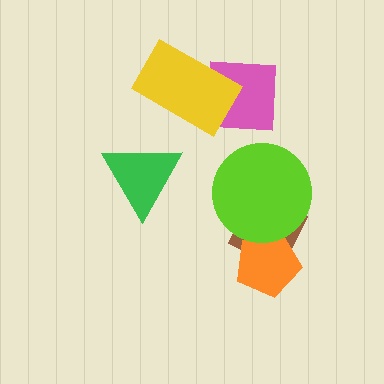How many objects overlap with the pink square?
1 object overlaps with the pink square.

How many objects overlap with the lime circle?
2 objects overlap with the lime circle.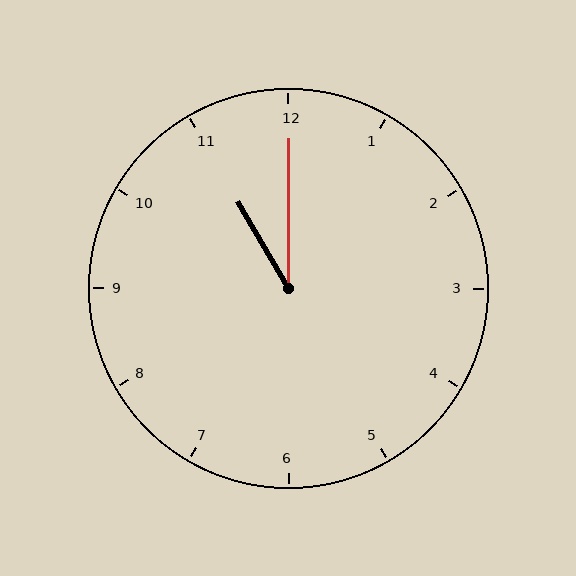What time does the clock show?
11:00.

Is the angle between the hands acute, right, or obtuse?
It is acute.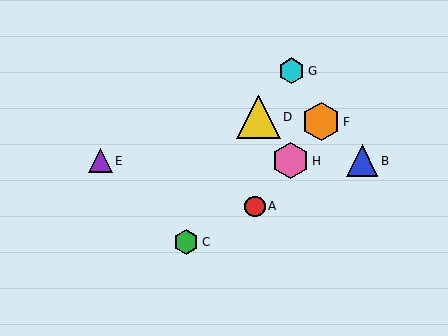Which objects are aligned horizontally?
Objects B, E, H are aligned horizontally.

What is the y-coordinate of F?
Object F is at y≈122.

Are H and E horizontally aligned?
Yes, both are at y≈161.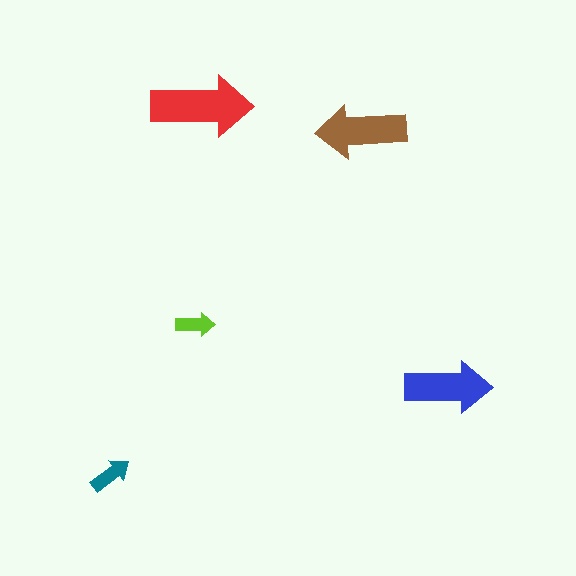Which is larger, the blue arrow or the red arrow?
The red one.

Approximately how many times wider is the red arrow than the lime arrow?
About 2.5 times wider.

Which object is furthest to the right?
The blue arrow is rightmost.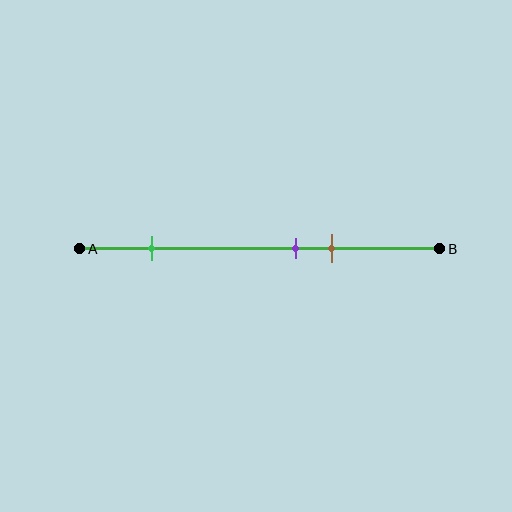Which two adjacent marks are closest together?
The purple and brown marks are the closest adjacent pair.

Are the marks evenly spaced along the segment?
No, the marks are not evenly spaced.